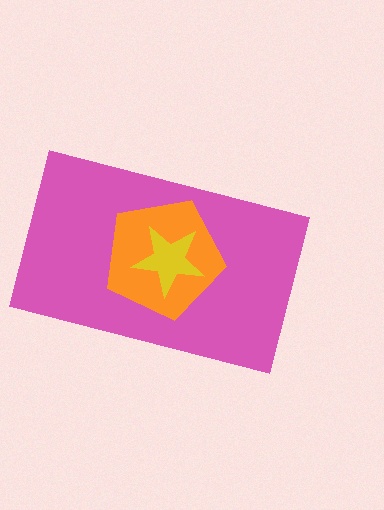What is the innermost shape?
The yellow star.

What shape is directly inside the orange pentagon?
The yellow star.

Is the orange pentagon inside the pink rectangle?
Yes.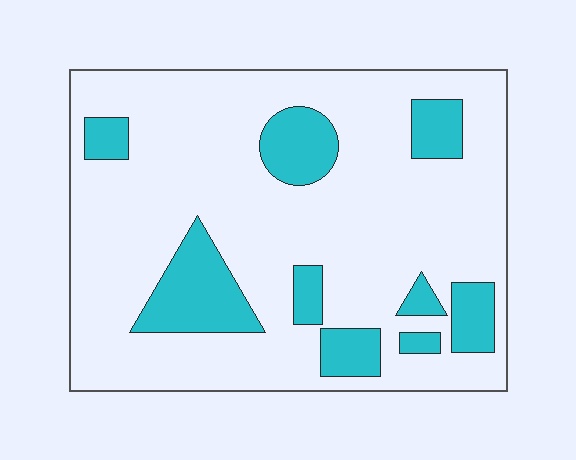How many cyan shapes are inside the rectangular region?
9.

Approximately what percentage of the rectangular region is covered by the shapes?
Approximately 20%.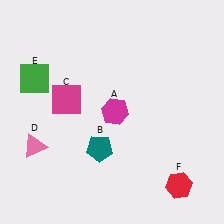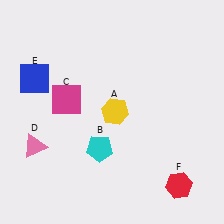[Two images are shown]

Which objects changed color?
A changed from magenta to yellow. B changed from teal to cyan. E changed from green to blue.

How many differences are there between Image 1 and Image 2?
There are 3 differences between the two images.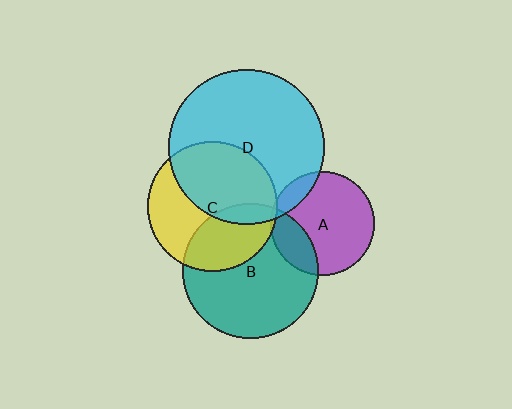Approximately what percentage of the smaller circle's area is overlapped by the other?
Approximately 35%.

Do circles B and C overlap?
Yes.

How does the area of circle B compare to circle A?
Approximately 1.7 times.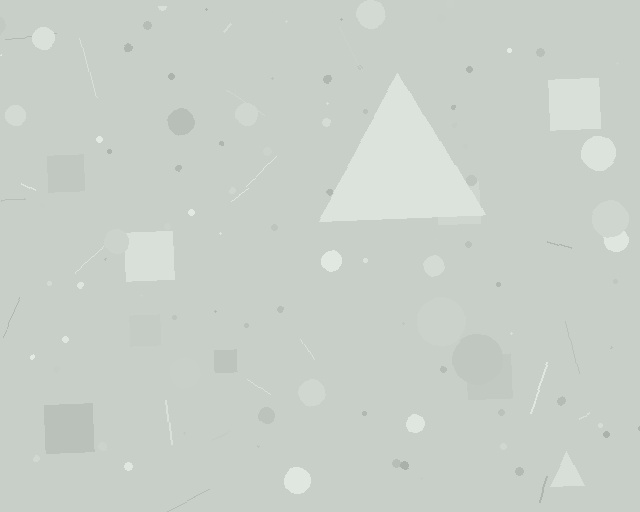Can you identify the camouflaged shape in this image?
The camouflaged shape is a triangle.